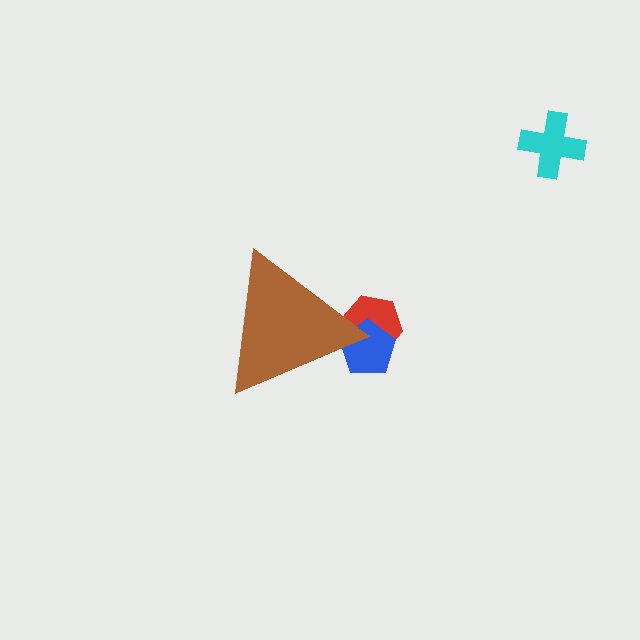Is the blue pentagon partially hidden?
Yes, the blue pentagon is partially hidden behind the brown triangle.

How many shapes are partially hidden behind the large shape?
2 shapes are partially hidden.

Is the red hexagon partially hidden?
Yes, the red hexagon is partially hidden behind the brown triangle.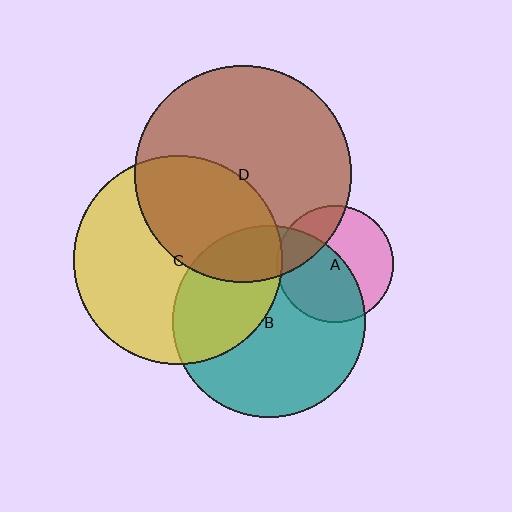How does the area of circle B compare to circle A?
Approximately 2.7 times.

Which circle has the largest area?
Circle D (brown).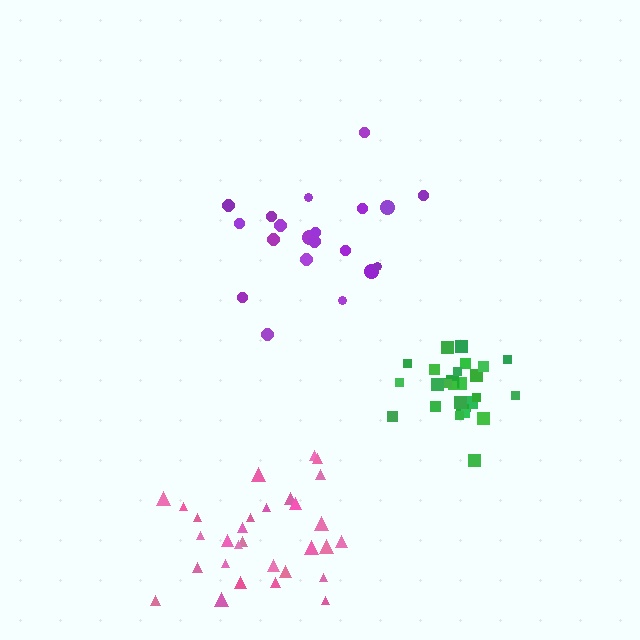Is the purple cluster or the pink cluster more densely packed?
Pink.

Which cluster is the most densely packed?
Green.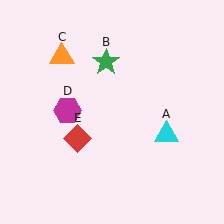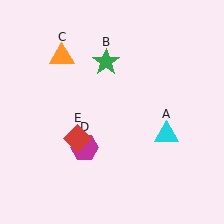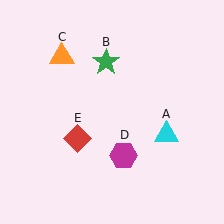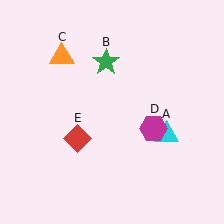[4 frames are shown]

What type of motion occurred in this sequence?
The magenta hexagon (object D) rotated counterclockwise around the center of the scene.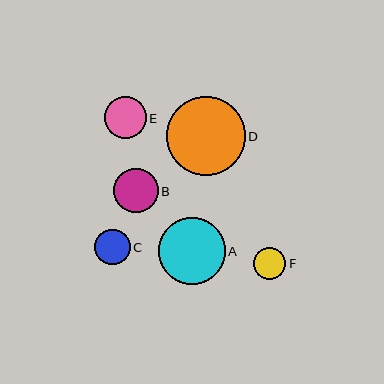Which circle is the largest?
Circle D is the largest with a size of approximately 79 pixels.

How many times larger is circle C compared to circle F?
Circle C is approximately 1.1 times the size of circle F.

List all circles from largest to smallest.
From largest to smallest: D, A, B, E, C, F.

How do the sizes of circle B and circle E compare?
Circle B and circle E are approximately the same size.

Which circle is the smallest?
Circle F is the smallest with a size of approximately 32 pixels.